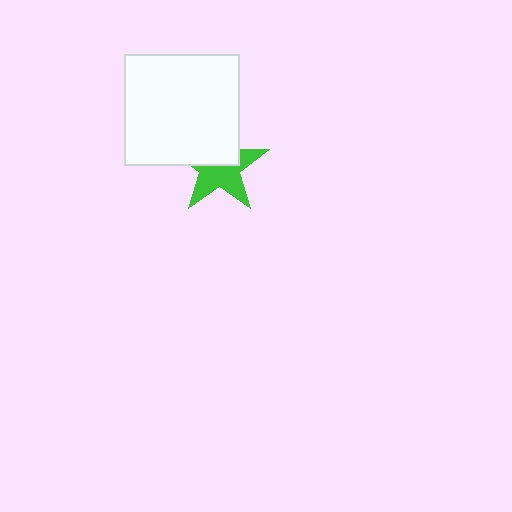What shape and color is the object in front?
The object in front is a white rectangle.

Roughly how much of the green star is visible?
About half of it is visible (roughly 56%).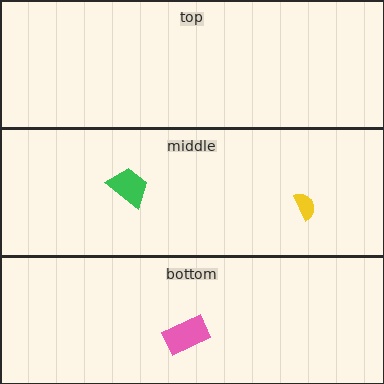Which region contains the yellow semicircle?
The middle region.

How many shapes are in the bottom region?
1.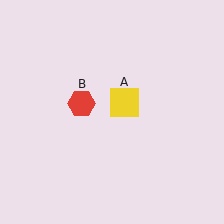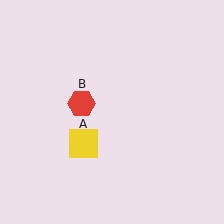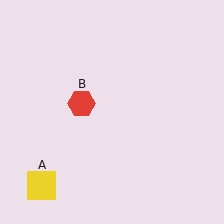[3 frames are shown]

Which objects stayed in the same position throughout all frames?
Red hexagon (object B) remained stationary.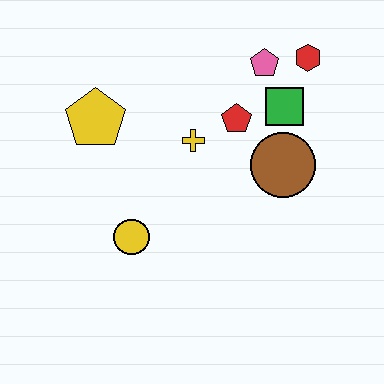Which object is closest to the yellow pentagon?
The yellow cross is closest to the yellow pentagon.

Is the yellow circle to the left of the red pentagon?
Yes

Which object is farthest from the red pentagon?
The yellow circle is farthest from the red pentagon.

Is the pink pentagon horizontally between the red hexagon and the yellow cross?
Yes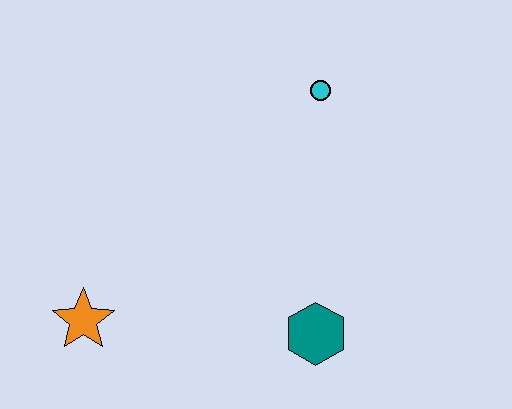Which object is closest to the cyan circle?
The teal hexagon is closest to the cyan circle.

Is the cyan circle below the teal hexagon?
No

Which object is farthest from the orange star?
The cyan circle is farthest from the orange star.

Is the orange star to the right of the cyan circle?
No